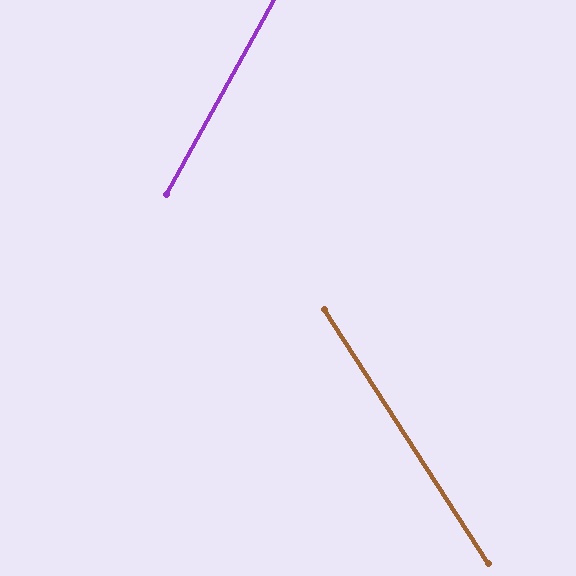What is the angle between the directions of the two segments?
Approximately 62 degrees.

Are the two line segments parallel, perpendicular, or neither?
Neither parallel nor perpendicular — they differ by about 62°.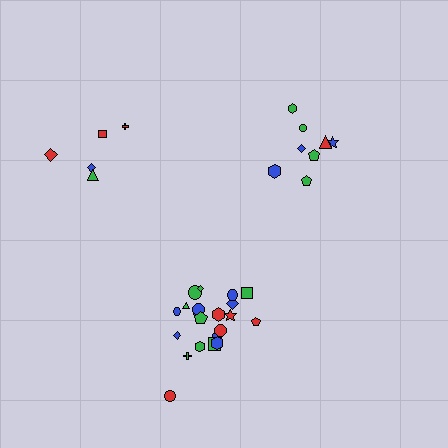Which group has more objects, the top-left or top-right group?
The top-right group.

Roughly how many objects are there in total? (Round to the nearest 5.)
Roughly 35 objects in total.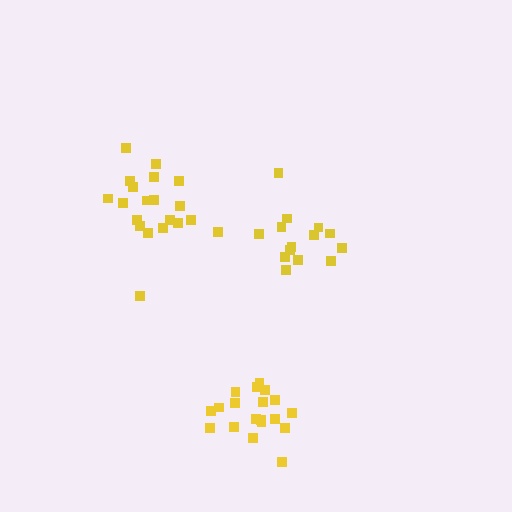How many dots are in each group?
Group 1: 14 dots, Group 2: 20 dots, Group 3: 19 dots (53 total).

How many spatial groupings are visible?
There are 3 spatial groupings.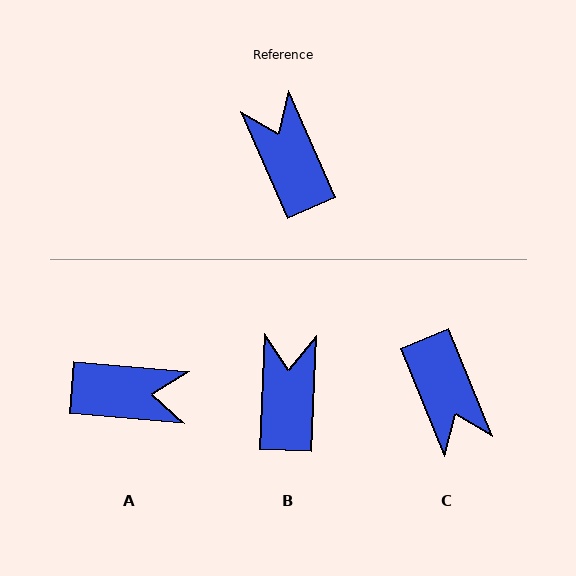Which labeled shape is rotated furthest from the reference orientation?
C, about 179 degrees away.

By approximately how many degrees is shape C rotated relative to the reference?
Approximately 179 degrees counter-clockwise.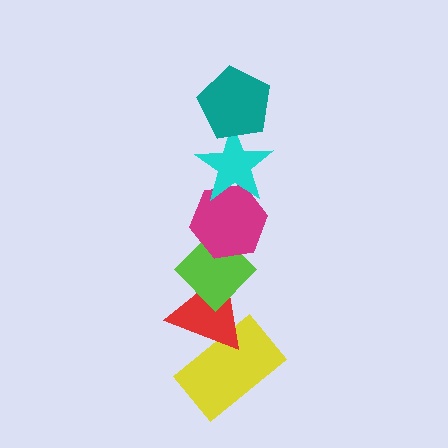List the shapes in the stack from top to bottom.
From top to bottom: the teal pentagon, the cyan star, the magenta hexagon, the lime diamond, the red triangle, the yellow rectangle.